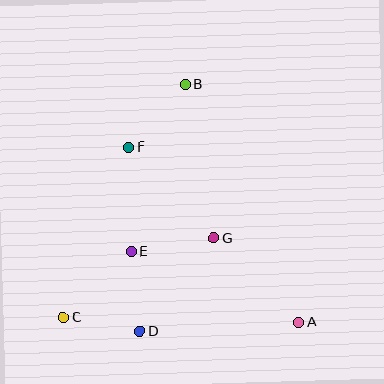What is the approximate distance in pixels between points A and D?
The distance between A and D is approximately 159 pixels.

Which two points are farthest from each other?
Points A and B are farthest from each other.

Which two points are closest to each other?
Points C and D are closest to each other.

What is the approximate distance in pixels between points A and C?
The distance between A and C is approximately 235 pixels.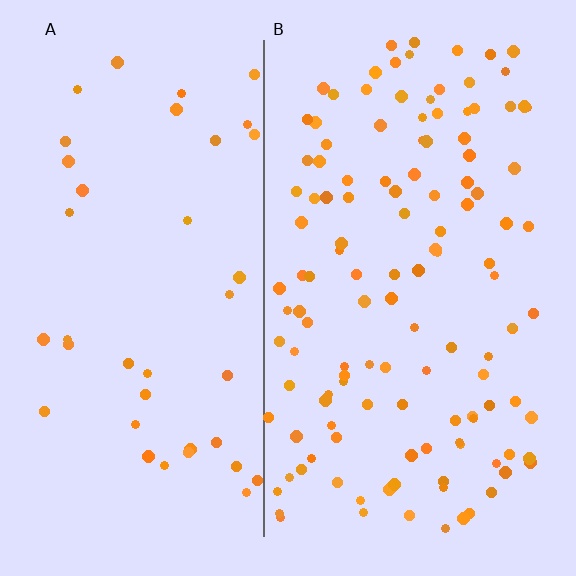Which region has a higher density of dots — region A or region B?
B (the right).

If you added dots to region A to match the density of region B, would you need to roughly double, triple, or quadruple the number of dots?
Approximately triple.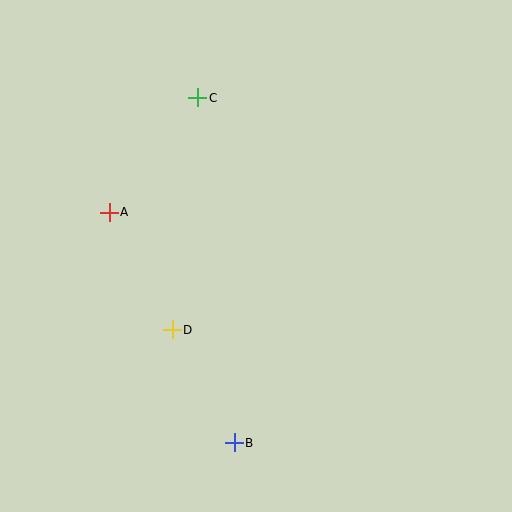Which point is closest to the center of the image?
Point D at (172, 330) is closest to the center.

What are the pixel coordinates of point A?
Point A is at (109, 212).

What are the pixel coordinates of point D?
Point D is at (172, 330).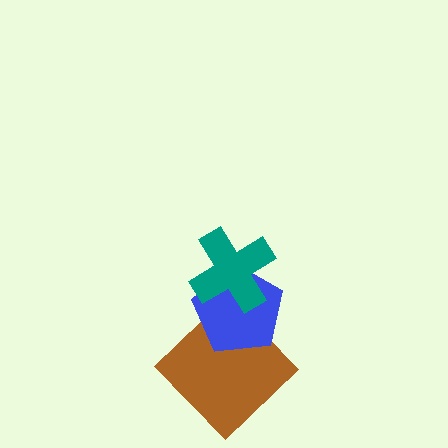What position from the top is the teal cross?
The teal cross is 1st from the top.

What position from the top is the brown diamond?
The brown diamond is 3rd from the top.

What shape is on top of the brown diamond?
The blue pentagon is on top of the brown diamond.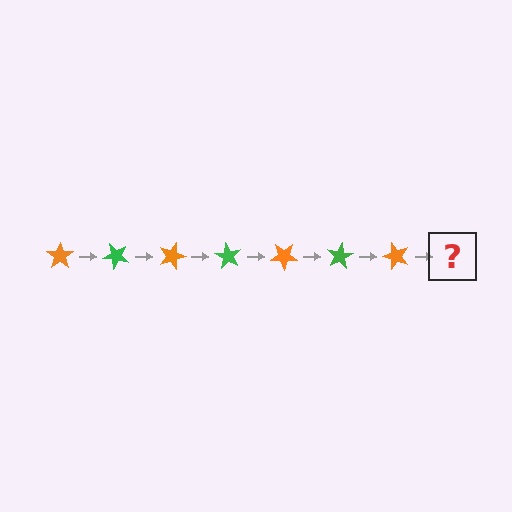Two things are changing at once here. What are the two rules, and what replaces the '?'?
The two rules are that it rotates 45 degrees each step and the color cycles through orange and green. The '?' should be a green star, rotated 315 degrees from the start.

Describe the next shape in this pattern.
It should be a green star, rotated 315 degrees from the start.